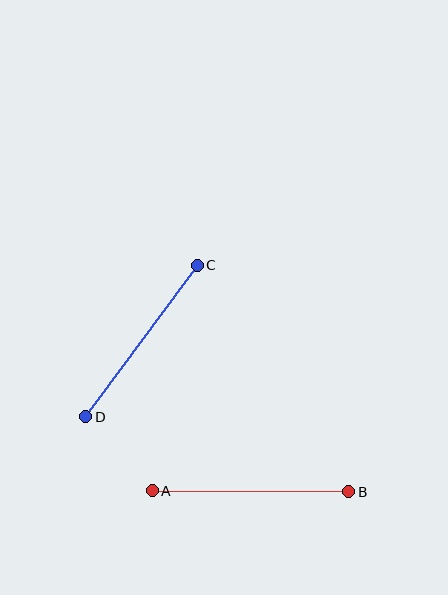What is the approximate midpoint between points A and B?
The midpoint is at approximately (251, 491) pixels.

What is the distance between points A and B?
The distance is approximately 197 pixels.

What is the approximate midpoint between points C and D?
The midpoint is at approximately (142, 341) pixels.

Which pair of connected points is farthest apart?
Points A and B are farthest apart.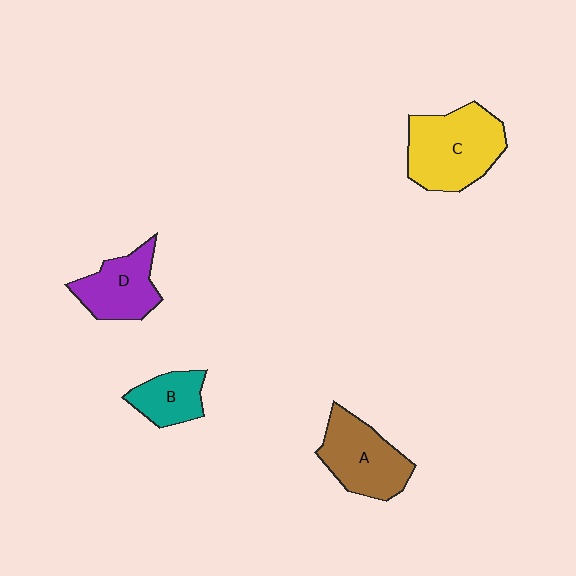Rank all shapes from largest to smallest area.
From largest to smallest: C (yellow), A (brown), D (purple), B (teal).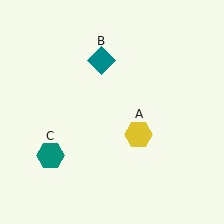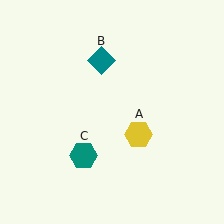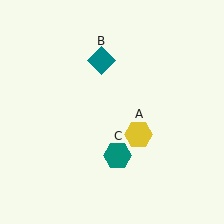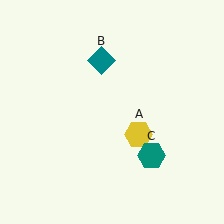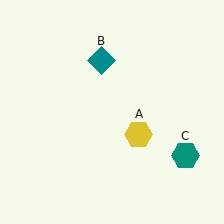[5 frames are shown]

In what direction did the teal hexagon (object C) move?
The teal hexagon (object C) moved right.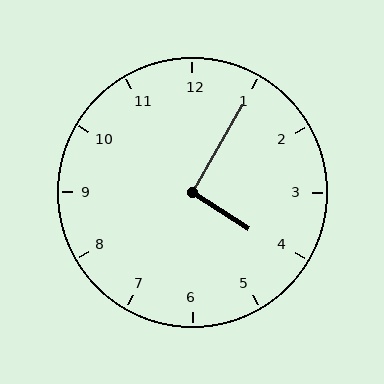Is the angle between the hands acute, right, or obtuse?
It is right.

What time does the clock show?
4:05.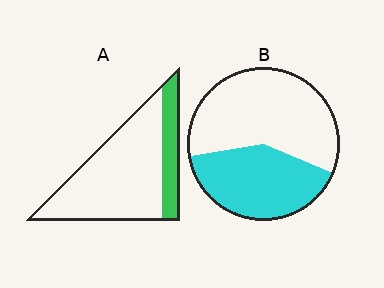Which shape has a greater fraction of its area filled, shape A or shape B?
Shape B.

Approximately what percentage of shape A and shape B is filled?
A is approximately 20% and B is approximately 40%.